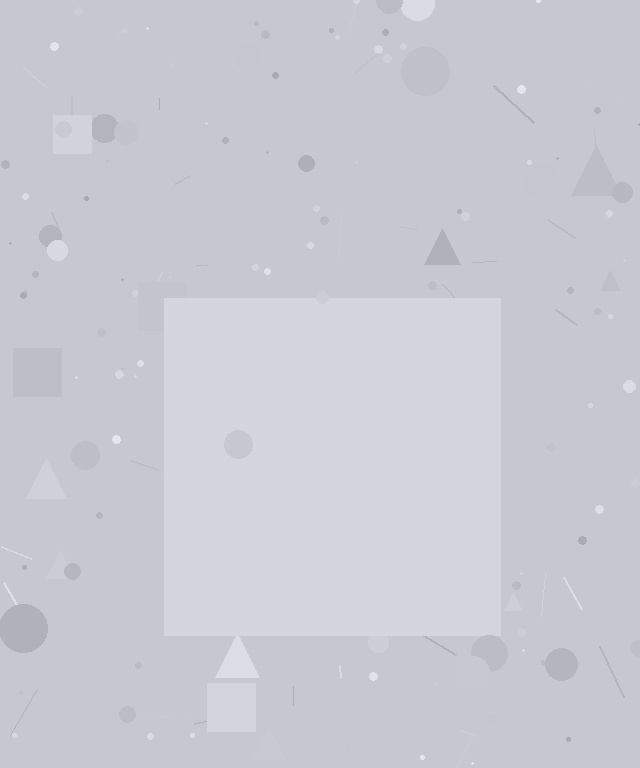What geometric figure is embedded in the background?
A square is embedded in the background.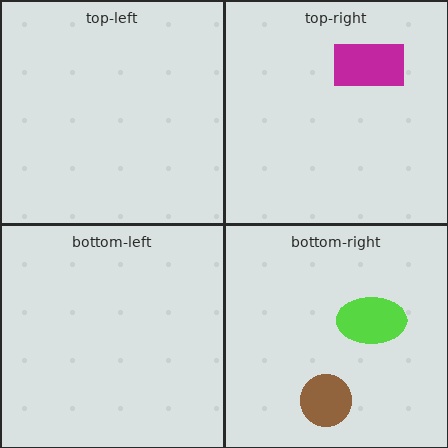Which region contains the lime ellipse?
The bottom-right region.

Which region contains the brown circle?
The bottom-right region.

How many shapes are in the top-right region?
1.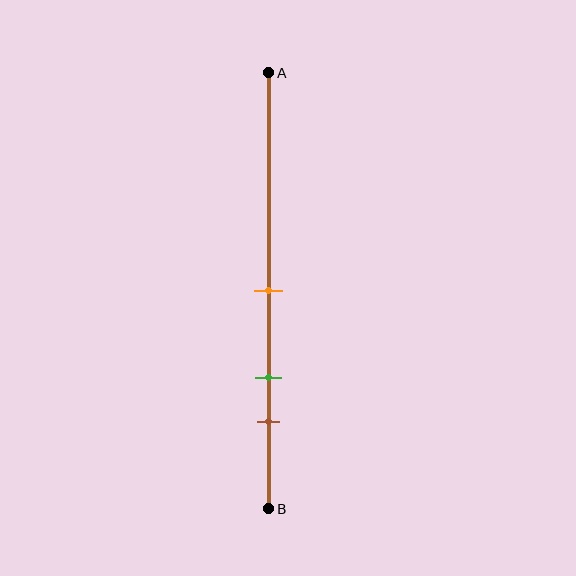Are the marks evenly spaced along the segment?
Yes, the marks are approximately evenly spaced.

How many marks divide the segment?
There are 3 marks dividing the segment.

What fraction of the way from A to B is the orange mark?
The orange mark is approximately 50% (0.5) of the way from A to B.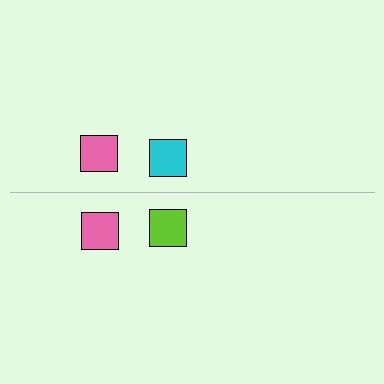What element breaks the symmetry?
The lime square on the bottom side breaks the symmetry — its mirror counterpart is cyan.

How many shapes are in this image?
There are 4 shapes in this image.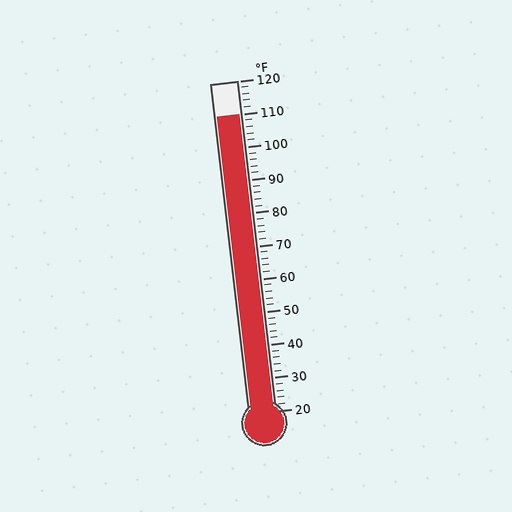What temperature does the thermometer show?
The thermometer shows approximately 110°F.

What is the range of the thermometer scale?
The thermometer scale ranges from 20°F to 120°F.